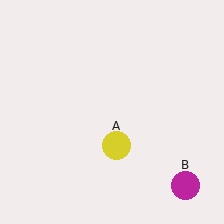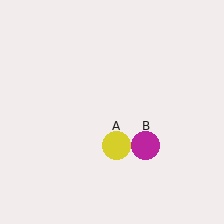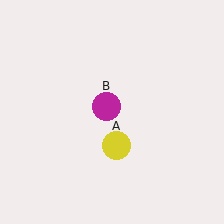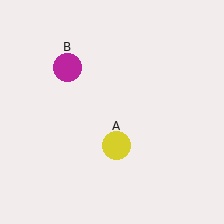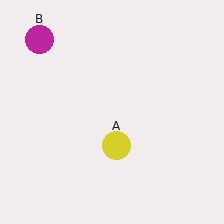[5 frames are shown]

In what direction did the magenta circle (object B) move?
The magenta circle (object B) moved up and to the left.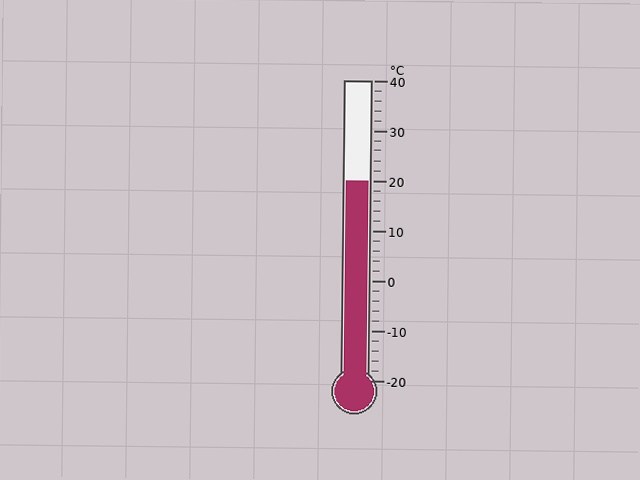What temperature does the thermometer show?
The thermometer shows approximately 20°C.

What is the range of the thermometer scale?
The thermometer scale ranges from -20°C to 40°C.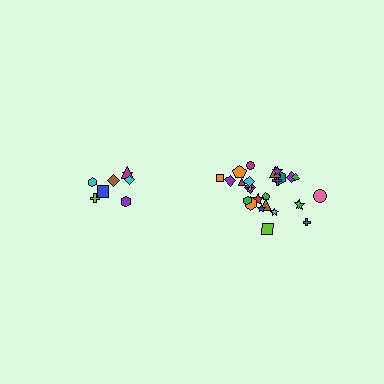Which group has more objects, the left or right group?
The right group.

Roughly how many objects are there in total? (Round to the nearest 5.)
Roughly 35 objects in total.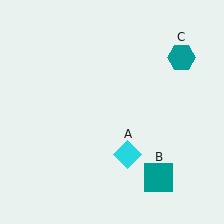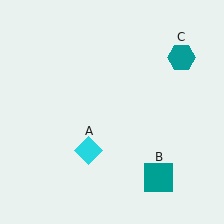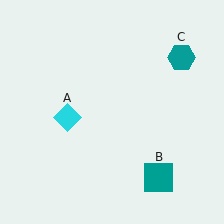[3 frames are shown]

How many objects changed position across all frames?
1 object changed position: cyan diamond (object A).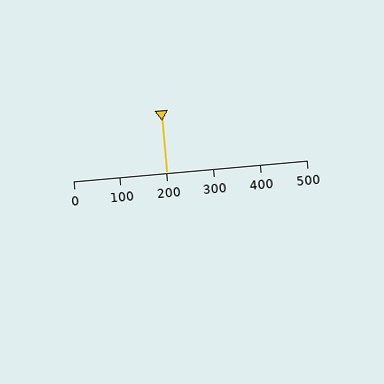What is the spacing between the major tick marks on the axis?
The major ticks are spaced 100 apart.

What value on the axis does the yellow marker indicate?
The marker indicates approximately 200.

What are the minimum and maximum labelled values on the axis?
The axis runs from 0 to 500.